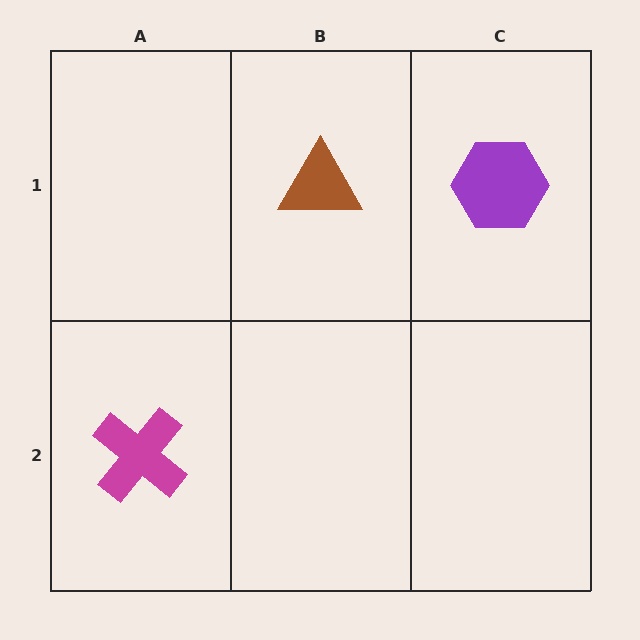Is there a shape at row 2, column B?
No, that cell is empty.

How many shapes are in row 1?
2 shapes.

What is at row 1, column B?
A brown triangle.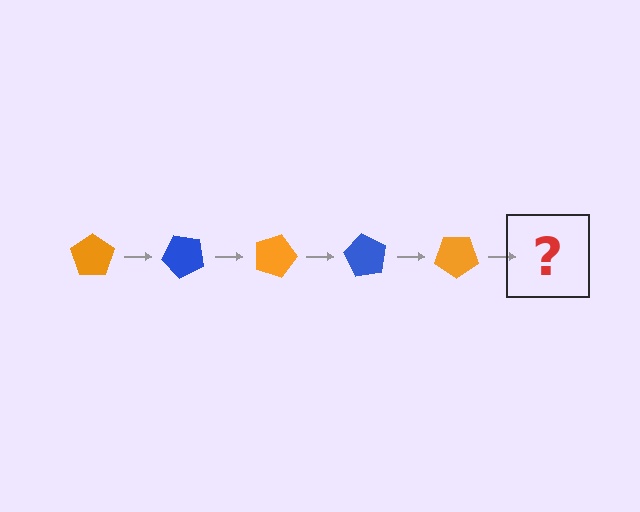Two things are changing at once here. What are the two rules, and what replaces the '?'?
The two rules are that it rotates 45 degrees each step and the color cycles through orange and blue. The '?' should be a blue pentagon, rotated 225 degrees from the start.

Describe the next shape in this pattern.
It should be a blue pentagon, rotated 225 degrees from the start.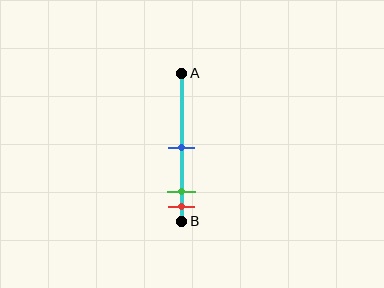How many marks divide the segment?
There are 3 marks dividing the segment.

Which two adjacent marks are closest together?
The green and red marks are the closest adjacent pair.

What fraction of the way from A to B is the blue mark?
The blue mark is approximately 50% (0.5) of the way from A to B.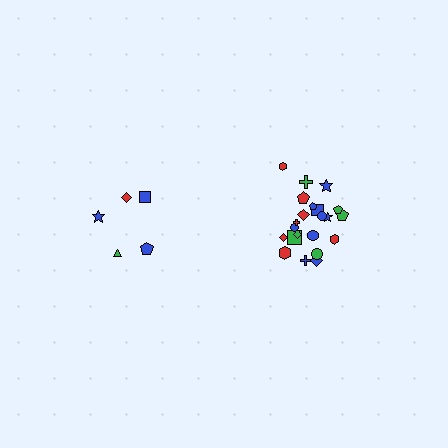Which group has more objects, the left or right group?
The right group.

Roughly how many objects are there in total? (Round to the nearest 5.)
Roughly 25 objects in total.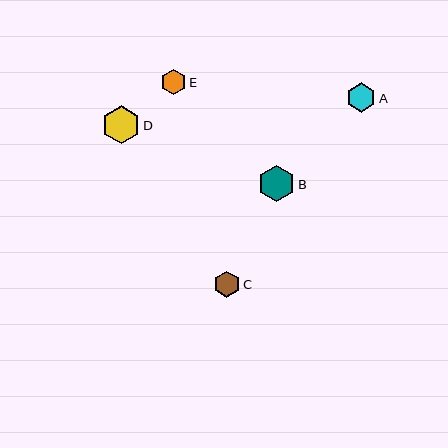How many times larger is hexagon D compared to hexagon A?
Hexagon D is approximately 1.3 times the size of hexagon A.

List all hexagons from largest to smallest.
From largest to smallest: D, B, A, C, E.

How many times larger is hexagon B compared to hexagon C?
Hexagon B is approximately 1.4 times the size of hexagon C.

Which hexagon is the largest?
Hexagon D is the largest with a size of approximately 38 pixels.